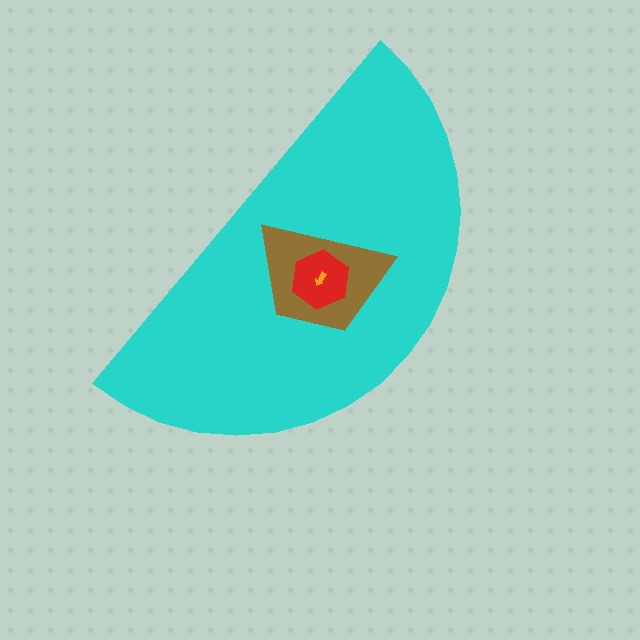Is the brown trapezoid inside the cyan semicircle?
Yes.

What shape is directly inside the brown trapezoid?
The red hexagon.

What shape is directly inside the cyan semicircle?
The brown trapezoid.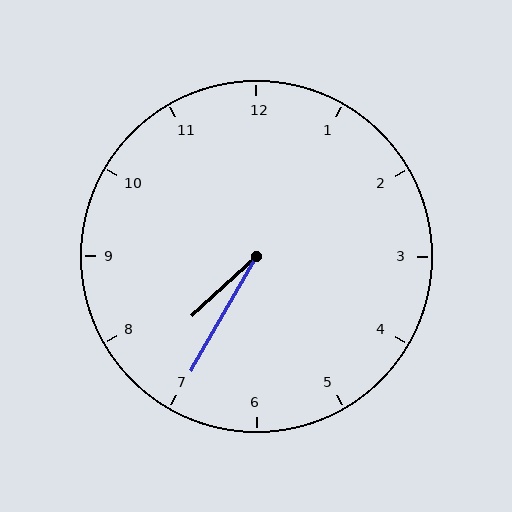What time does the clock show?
7:35.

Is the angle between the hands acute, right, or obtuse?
It is acute.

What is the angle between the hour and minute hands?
Approximately 18 degrees.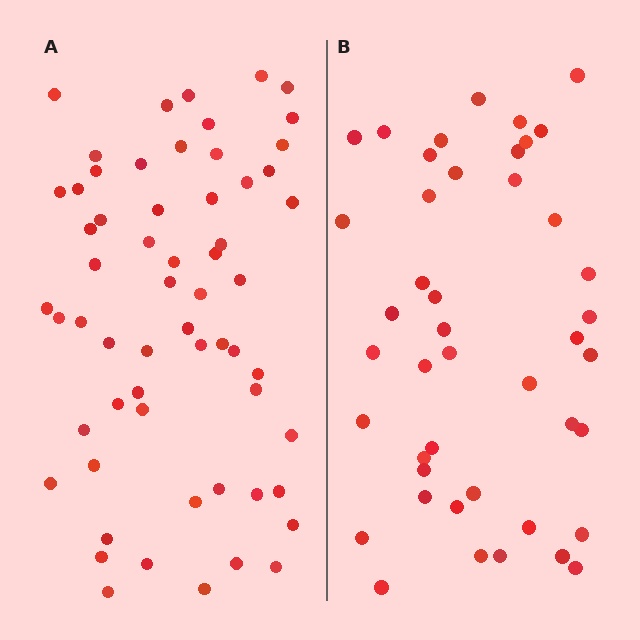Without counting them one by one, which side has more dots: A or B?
Region A (the left region) has more dots.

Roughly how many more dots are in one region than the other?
Region A has approximately 15 more dots than region B.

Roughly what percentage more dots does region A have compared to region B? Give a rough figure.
About 35% more.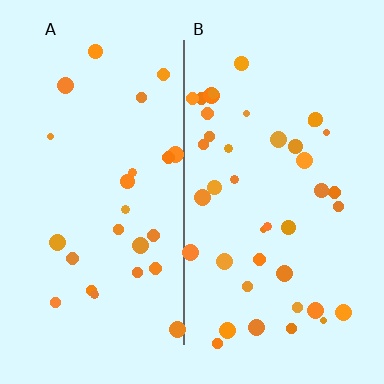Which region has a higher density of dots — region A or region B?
B (the right).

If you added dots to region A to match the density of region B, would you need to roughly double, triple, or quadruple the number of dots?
Approximately double.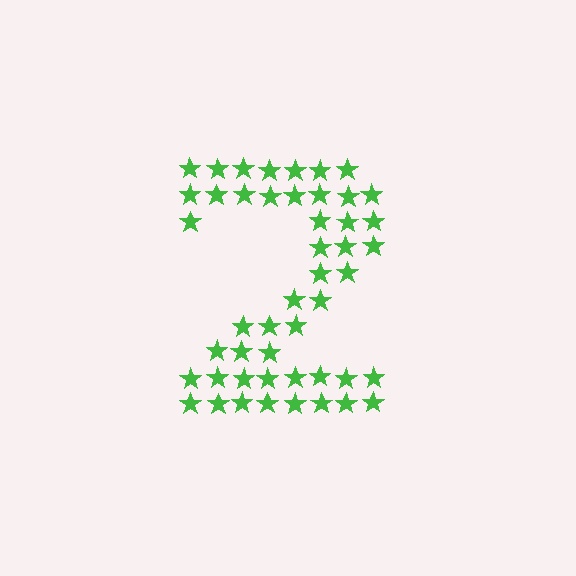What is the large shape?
The large shape is the digit 2.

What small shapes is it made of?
It is made of small stars.